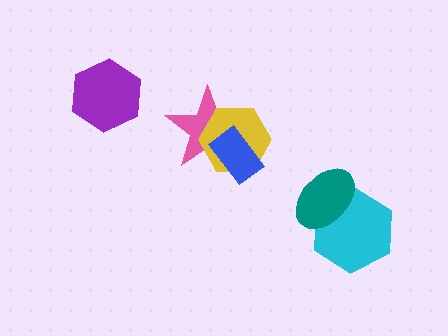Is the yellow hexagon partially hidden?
Yes, it is partially covered by another shape.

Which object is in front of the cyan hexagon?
The teal ellipse is in front of the cyan hexagon.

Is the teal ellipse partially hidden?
No, no other shape covers it.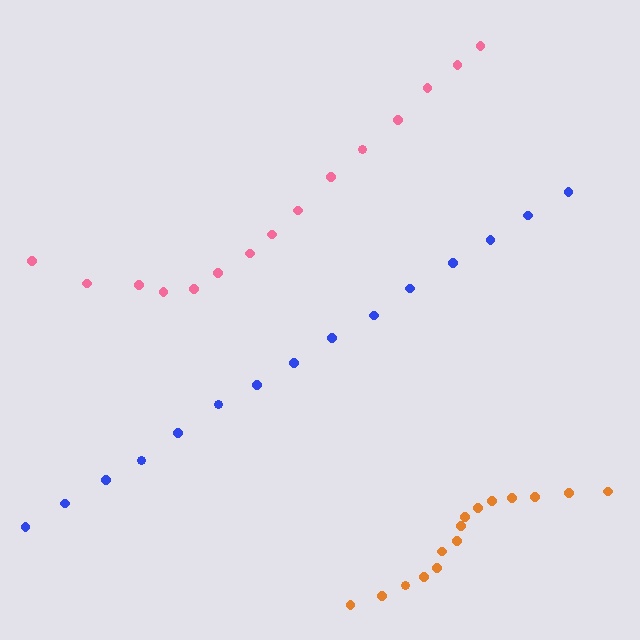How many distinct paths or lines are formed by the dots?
There are 3 distinct paths.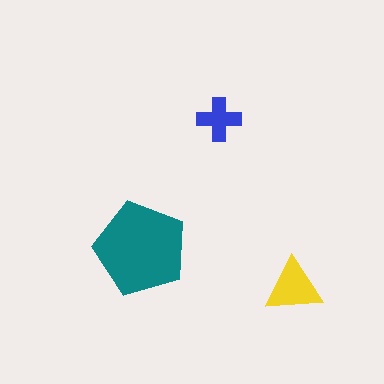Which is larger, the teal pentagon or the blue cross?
The teal pentagon.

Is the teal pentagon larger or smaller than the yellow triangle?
Larger.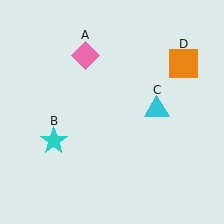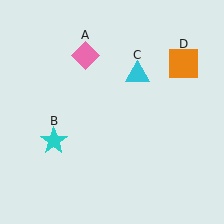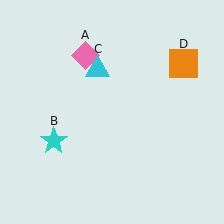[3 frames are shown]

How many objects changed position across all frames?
1 object changed position: cyan triangle (object C).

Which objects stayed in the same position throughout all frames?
Pink diamond (object A) and cyan star (object B) and orange square (object D) remained stationary.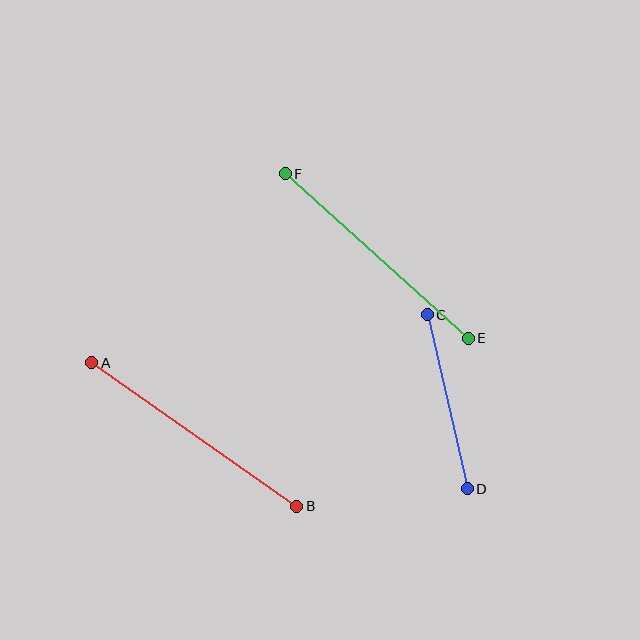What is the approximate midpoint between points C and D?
The midpoint is at approximately (447, 402) pixels.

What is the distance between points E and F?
The distance is approximately 246 pixels.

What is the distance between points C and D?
The distance is approximately 179 pixels.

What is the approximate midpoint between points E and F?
The midpoint is at approximately (377, 256) pixels.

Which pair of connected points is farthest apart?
Points A and B are farthest apart.